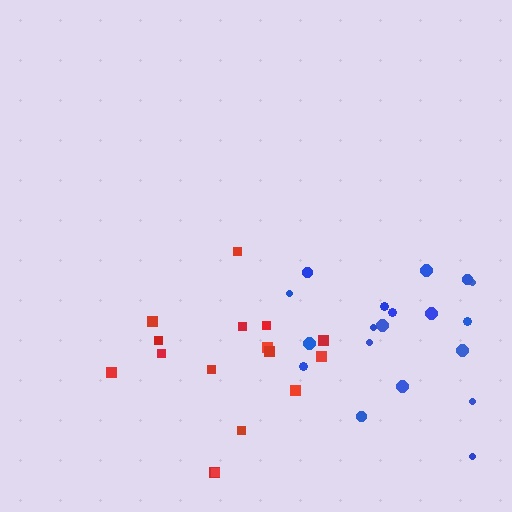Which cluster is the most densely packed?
Blue.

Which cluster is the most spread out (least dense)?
Red.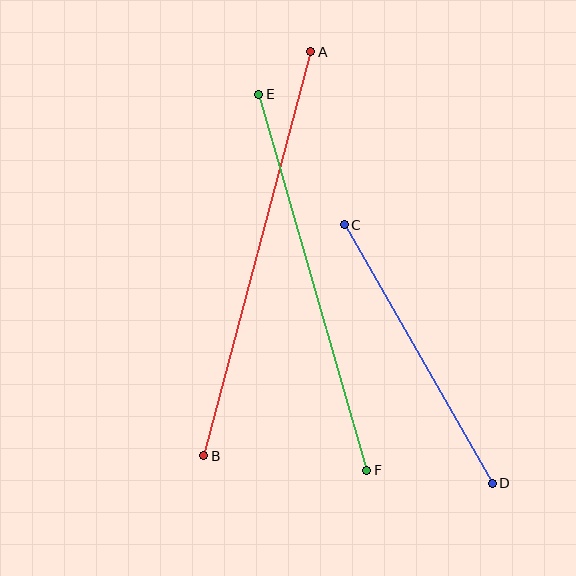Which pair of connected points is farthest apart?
Points A and B are farthest apart.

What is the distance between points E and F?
The distance is approximately 391 pixels.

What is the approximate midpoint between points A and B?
The midpoint is at approximately (257, 254) pixels.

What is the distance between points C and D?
The distance is approximately 298 pixels.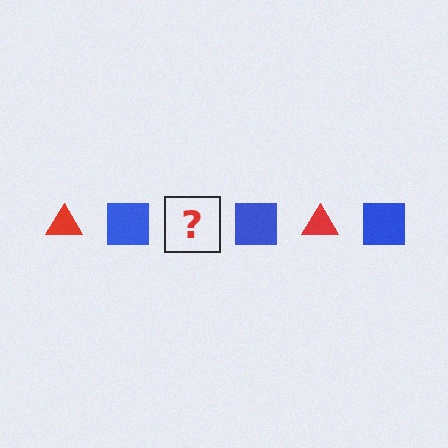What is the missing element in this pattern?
The missing element is a red triangle.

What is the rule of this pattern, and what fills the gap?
The rule is that the pattern alternates between red triangle and blue square. The gap should be filled with a red triangle.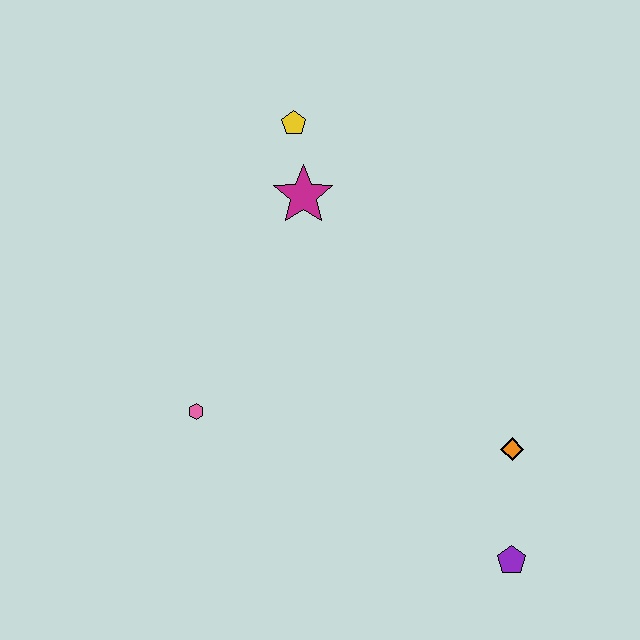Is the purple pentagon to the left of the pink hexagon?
No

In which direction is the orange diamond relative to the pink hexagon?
The orange diamond is to the right of the pink hexagon.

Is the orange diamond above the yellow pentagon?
No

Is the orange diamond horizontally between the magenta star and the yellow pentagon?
No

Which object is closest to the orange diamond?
The purple pentagon is closest to the orange diamond.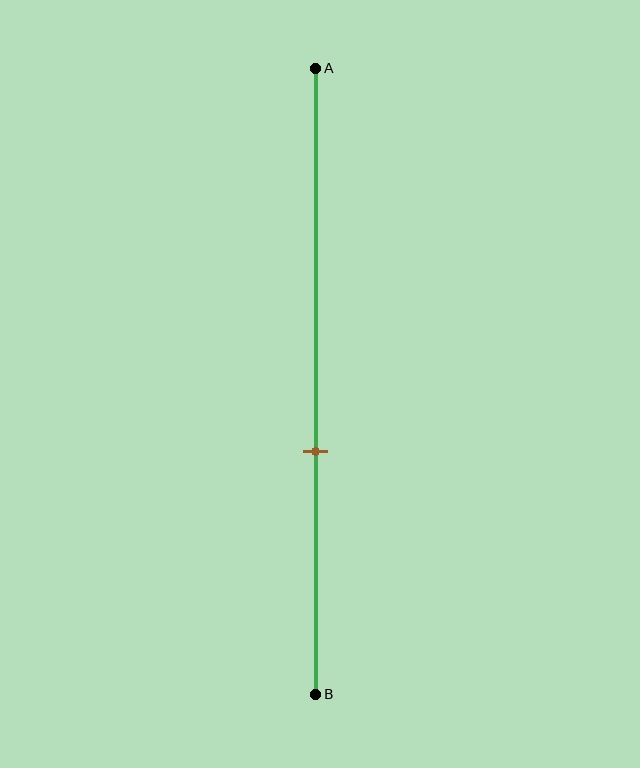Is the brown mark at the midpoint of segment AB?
No, the mark is at about 60% from A, not at the 50% midpoint.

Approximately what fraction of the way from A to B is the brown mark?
The brown mark is approximately 60% of the way from A to B.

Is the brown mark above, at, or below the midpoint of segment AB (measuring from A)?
The brown mark is below the midpoint of segment AB.